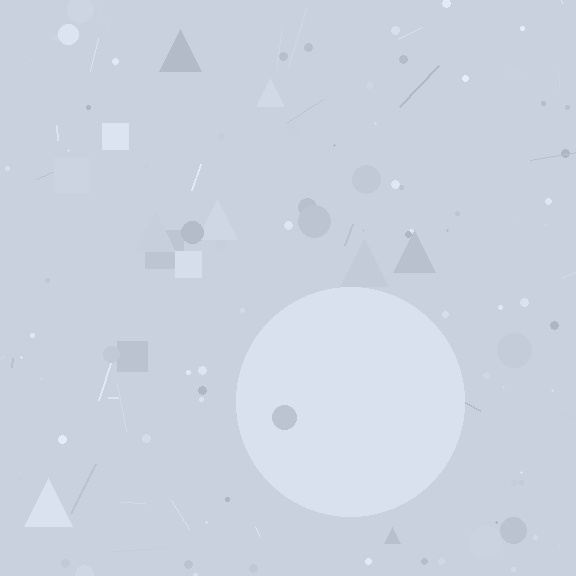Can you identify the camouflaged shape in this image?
The camouflaged shape is a circle.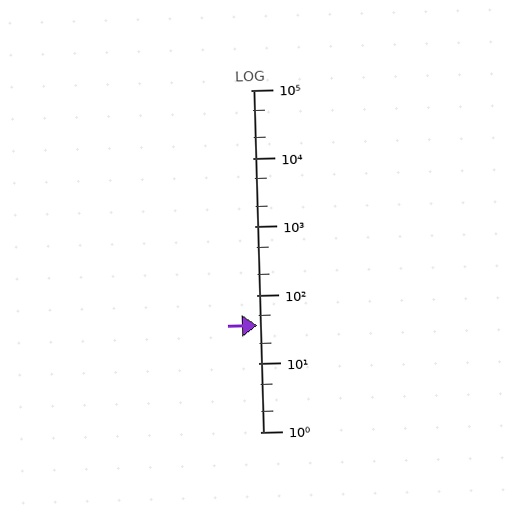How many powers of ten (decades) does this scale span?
The scale spans 5 decades, from 1 to 100000.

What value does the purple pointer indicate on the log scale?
The pointer indicates approximately 36.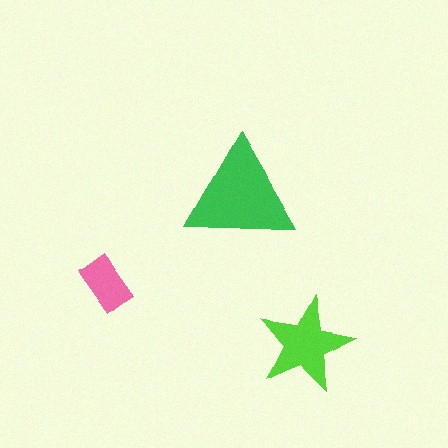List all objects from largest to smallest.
The green triangle, the lime star, the pink rectangle.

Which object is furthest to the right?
The lime star is rightmost.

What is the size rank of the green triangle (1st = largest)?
1st.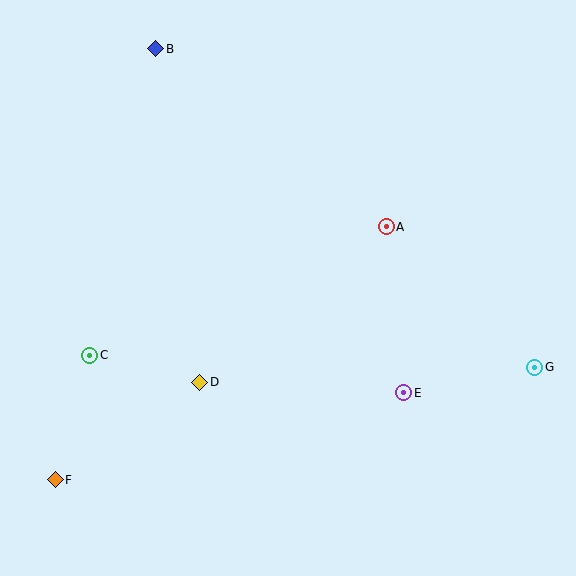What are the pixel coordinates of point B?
Point B is at (156, 49).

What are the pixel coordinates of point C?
Point C is at (90, 355).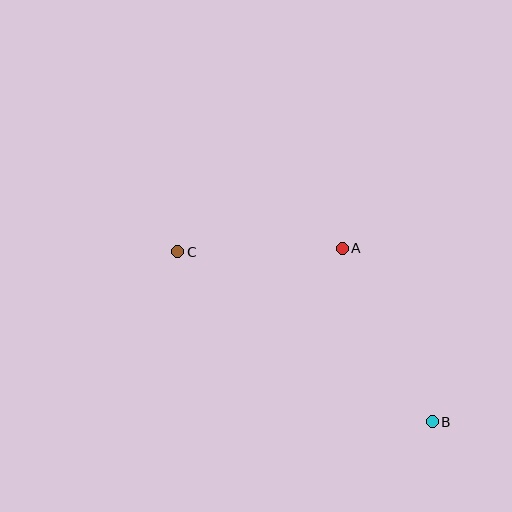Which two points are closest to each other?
Points A and C are closest to each other.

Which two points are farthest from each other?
Points B and C are farthest from each other.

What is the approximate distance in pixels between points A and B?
The distance between A and B is approximately 195 pixels.